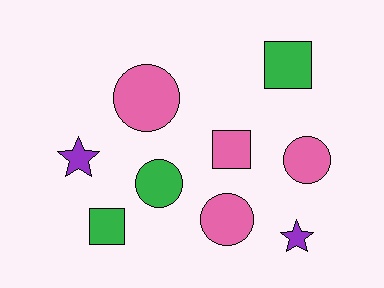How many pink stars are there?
There are no pink stars.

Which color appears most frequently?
Pink, with 4 objects.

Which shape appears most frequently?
Circle, with 4 objects.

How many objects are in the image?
There are 9 objects.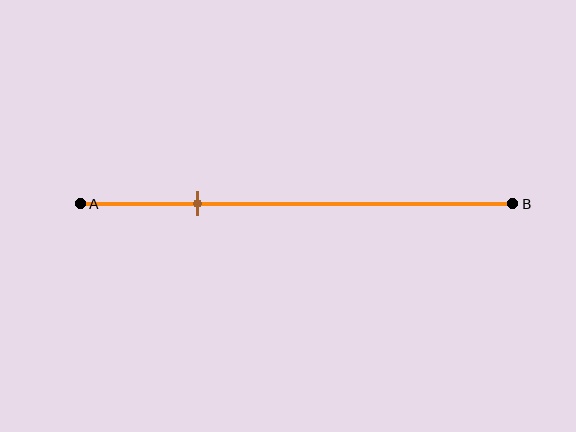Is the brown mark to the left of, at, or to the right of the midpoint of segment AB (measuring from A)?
The brown mark is to the left of the midpoint of segment AB.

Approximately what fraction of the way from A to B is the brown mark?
The brown mark is approximately 25% of the way from A to B.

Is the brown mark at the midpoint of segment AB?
No, the mark is at about 25% from A, not at the 50% midpoint.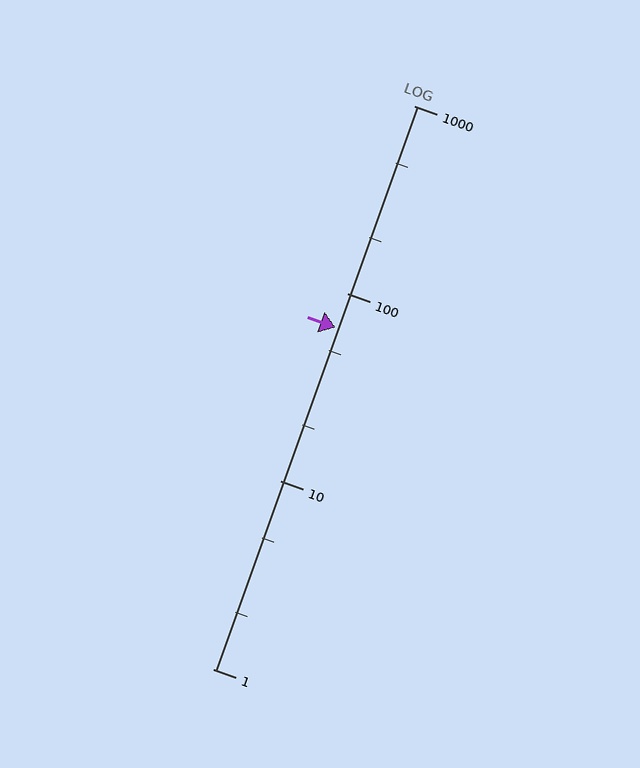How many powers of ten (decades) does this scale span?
The scale spans 3 decades, from 1 to 1000.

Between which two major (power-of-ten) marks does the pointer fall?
The pointer is between 10 and 100.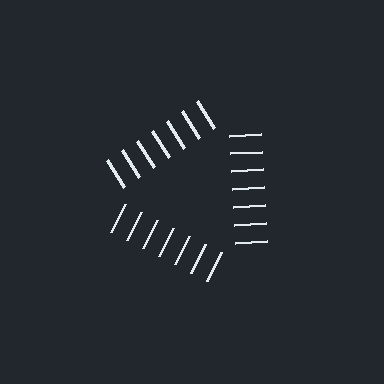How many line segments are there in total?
21 — 7 along each of the 3 edges.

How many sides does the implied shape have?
3 sides — the line-ends trace a triangle.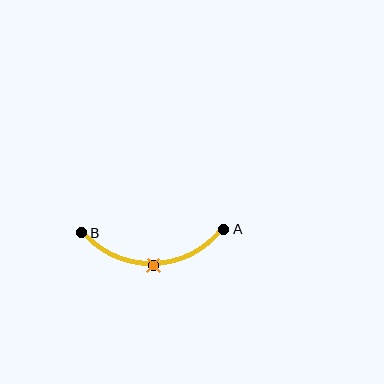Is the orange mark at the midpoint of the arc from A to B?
Yes. The orange mark lies on the arc at equal arc-length from both A and B — it is the arc midpoint.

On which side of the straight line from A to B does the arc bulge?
The arc bulges below the straight line connecting A and B.